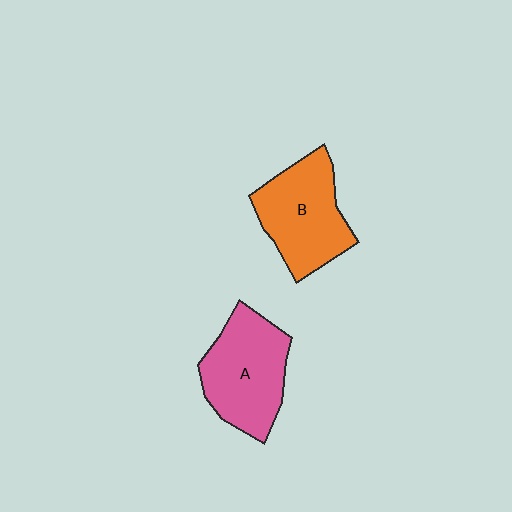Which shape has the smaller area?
Shape B (orange).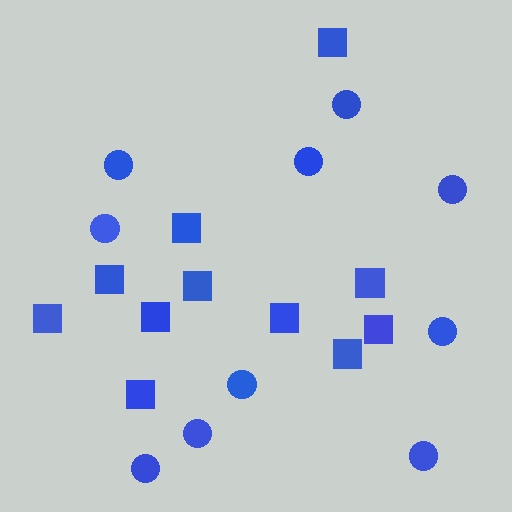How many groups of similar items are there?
There are 2 groups: one group of squares (11) and one group of circles (10).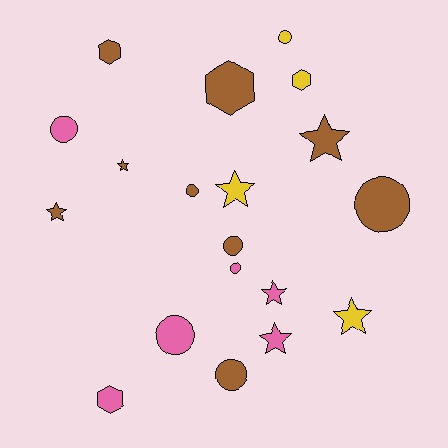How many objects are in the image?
There are 19 objects.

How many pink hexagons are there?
There is 1 pink hexagon.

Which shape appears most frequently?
Circle, with 8 objects.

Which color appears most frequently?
Brown, with 9 objects.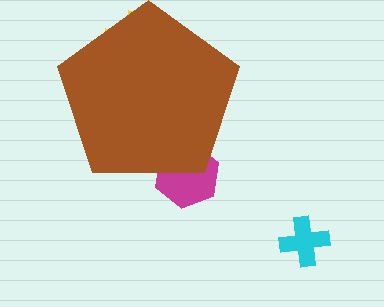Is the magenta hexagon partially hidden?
Yes, the magenta hexagon is partially hidden behind the brown pentagon.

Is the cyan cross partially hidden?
No, the cyan cross is fully visible.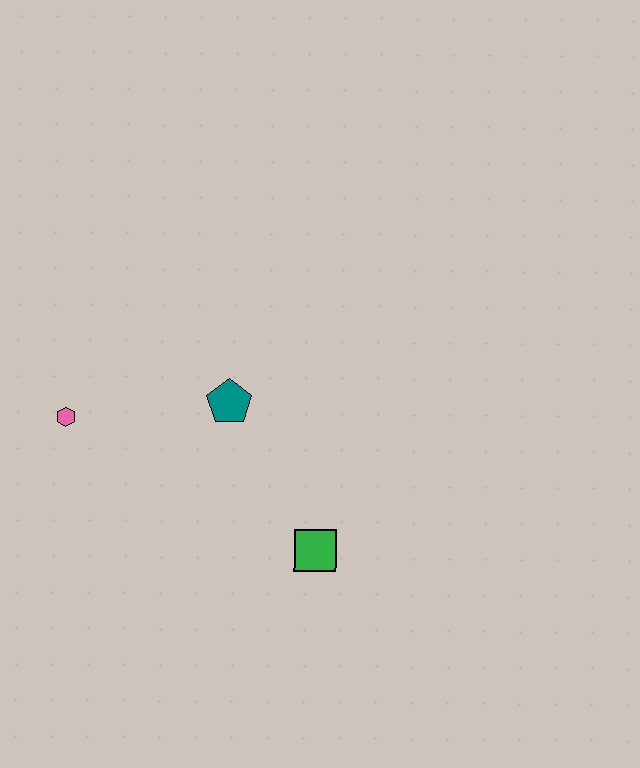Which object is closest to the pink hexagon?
The teal pentagon is closest to the pink hexagon.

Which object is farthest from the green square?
The pink hexagon is farthest from the green square.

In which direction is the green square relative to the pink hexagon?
The green square is to the right of the pink hexagon.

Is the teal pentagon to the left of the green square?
Yes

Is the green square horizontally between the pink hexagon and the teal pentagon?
No